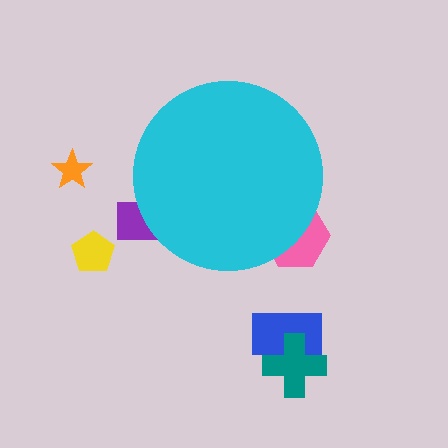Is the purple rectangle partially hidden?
Yes, the purple rectangle is partially hidden behind the cyan circle.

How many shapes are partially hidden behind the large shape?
2 shapes are partially hidden.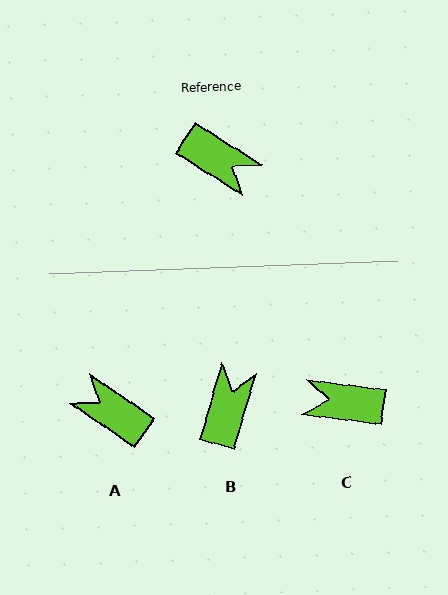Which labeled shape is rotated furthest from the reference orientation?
A, about 179 degrees away.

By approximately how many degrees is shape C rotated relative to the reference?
Approximately 155 degrees clockwise.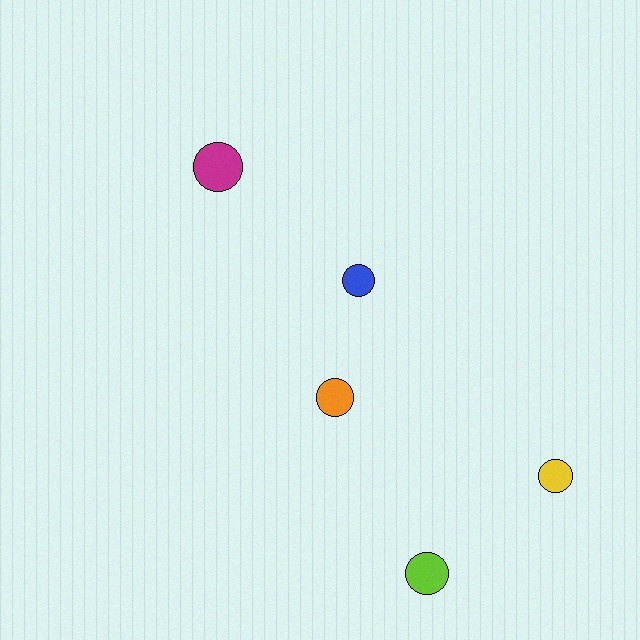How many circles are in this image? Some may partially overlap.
There are 5 circles.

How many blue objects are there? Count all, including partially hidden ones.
There is 1 blue object.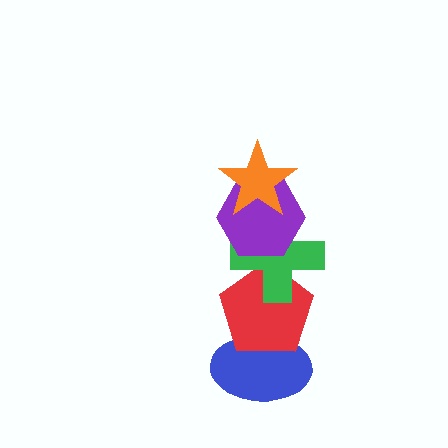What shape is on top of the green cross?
The purple hexagon is on top of the green cross.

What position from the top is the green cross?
The green cross is 3rd from the top.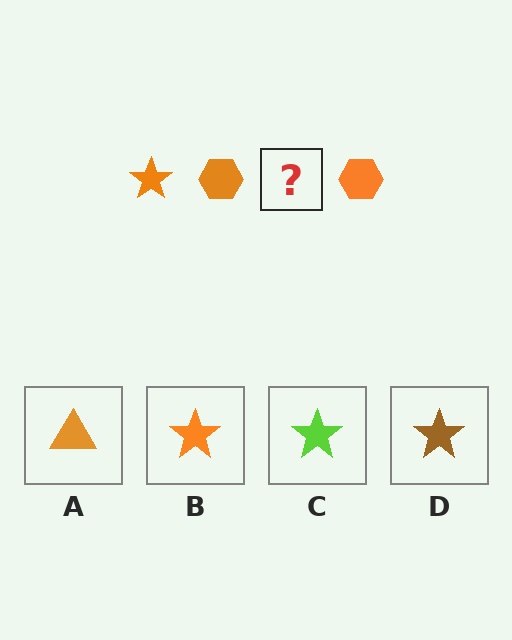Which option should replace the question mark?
Option B.